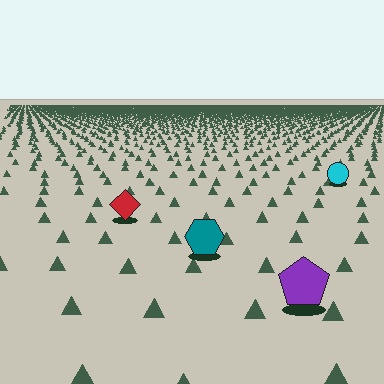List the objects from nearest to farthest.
From nearest to farthest: the purple pentagon, the teal hexagon, the red diamond, the cyan circle.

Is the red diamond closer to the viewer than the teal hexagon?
No. The teal hexagon is closer — you can tell from the texture gradient: the ground texture is coarser near it.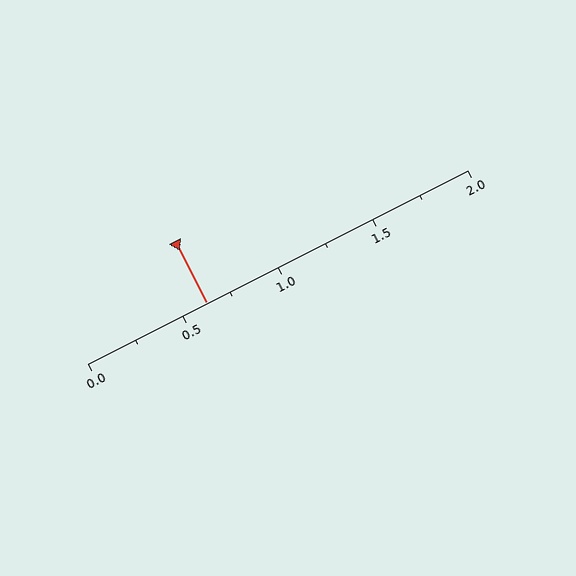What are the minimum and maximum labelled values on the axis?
The axis runs from 0.0 to 2.0.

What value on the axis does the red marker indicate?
The marker indicates approximately 0.62.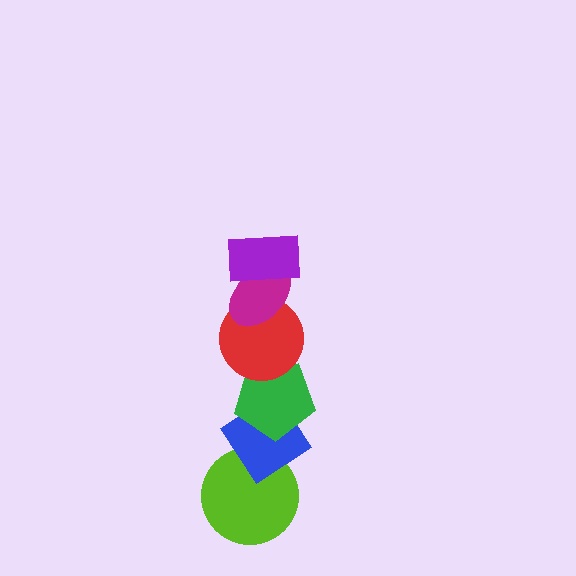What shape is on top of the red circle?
The magenta ellipse is on top of the red circle.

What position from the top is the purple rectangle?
The purple rectangle is 1st from the top.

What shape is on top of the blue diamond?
The green pentagon is on top of the blue diamond.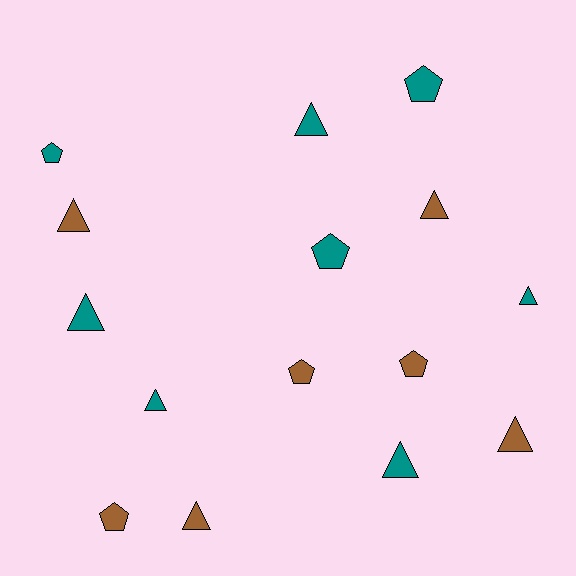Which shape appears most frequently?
Triangle, with 9 objects.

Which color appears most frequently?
Teal, with 8 objects.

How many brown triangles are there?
There are 4 brown triangles.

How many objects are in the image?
There are 15 objects.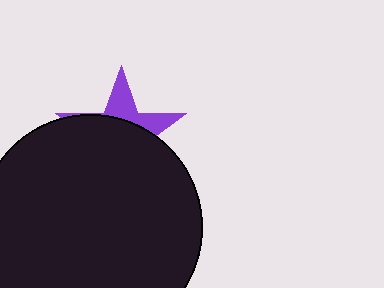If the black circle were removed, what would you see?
You would see the complete purple star.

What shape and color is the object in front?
The object in front is a black circle.